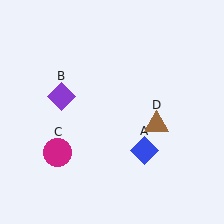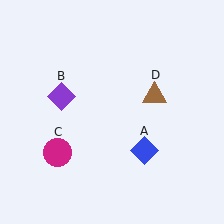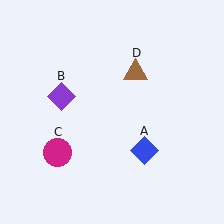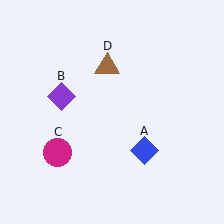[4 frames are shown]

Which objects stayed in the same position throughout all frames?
Blue diamond (object A) and purple diamond (object B) and magenta circle (object C) remained stationary.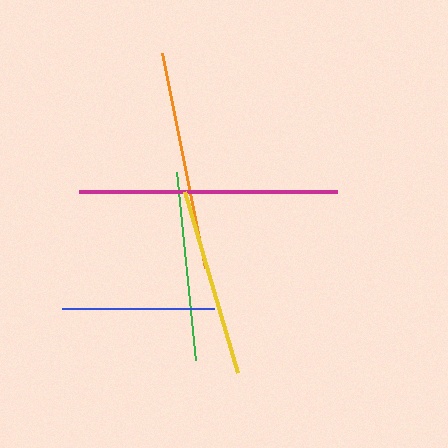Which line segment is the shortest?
The blue line is the shortest at approximately 152 pixels.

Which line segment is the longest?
The magenta line is the longest at approximately 258 pixels.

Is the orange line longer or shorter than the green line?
The orange line is longer than the green line.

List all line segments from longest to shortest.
From longest to shortest: magenta, orange, green, yellow, blue.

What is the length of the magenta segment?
The magenta segment is approximately 258 pixels long.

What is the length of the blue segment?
The blue segment is approximately 152 pixels long.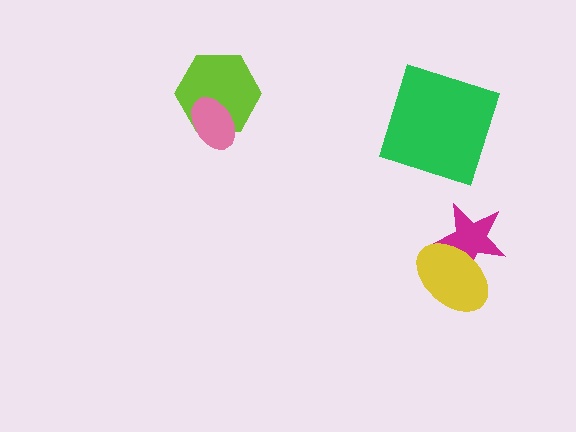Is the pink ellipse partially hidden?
No, no other shape covers it.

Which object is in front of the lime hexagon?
The pink ellipse is in front of the lime hexagon.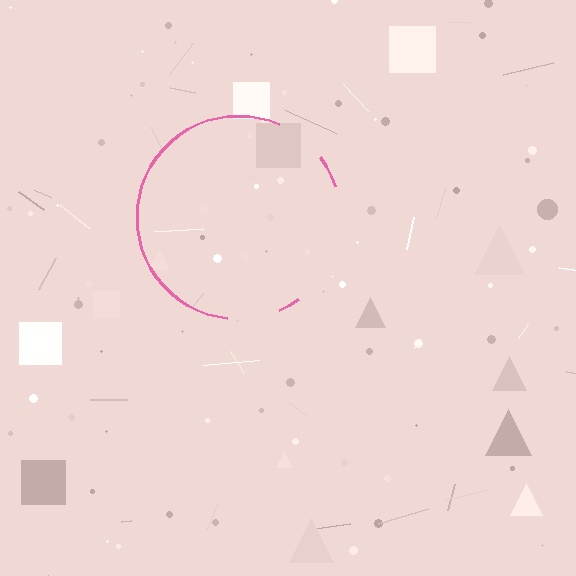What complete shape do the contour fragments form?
The contour fragments form a circle.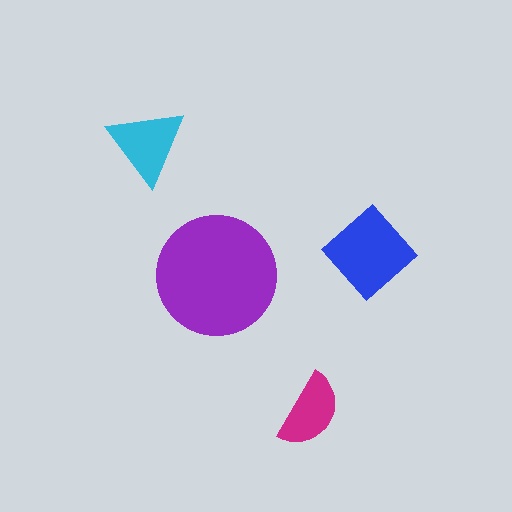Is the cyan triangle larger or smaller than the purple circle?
Smaller.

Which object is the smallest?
The magenta semicircle.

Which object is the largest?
The purple circle.